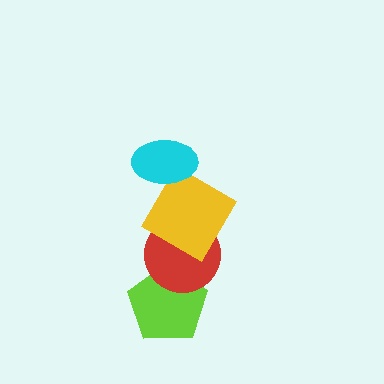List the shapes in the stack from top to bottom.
From top to bottom: the cyan ellipse, the yellow diamond, the red circle, the lime pentagon.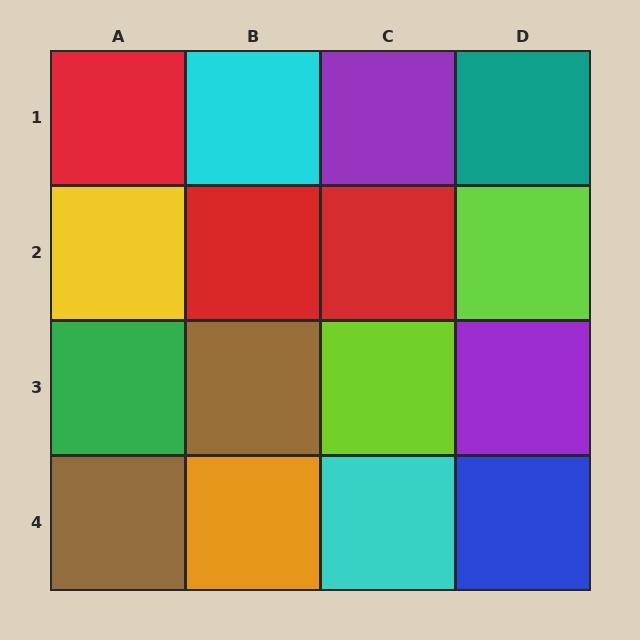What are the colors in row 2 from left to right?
Yellow, red, red, lime.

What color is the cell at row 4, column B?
Orange.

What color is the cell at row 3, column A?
Green.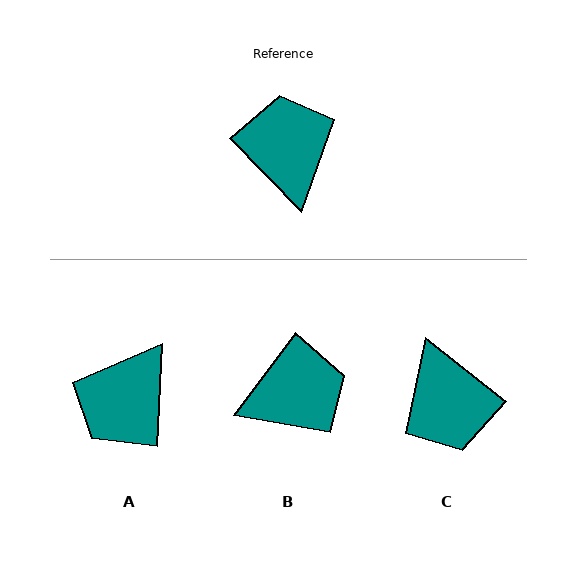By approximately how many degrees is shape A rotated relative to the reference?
Approximately 133 degrees counter-clockwise.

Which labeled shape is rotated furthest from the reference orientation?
C, about 173 degrees away.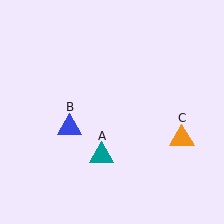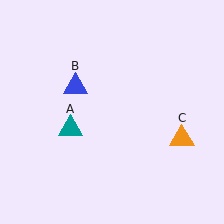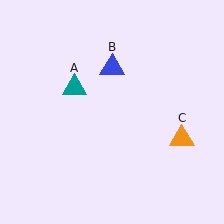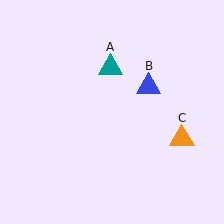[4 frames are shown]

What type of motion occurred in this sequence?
The teal triangle (object A), blue triangle (object B) rotated clockwise around the center of the scene.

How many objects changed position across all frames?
2 objects changed position: teal triangle (object A), blue triangle (object B).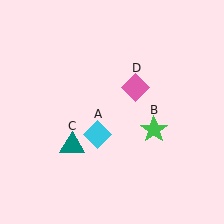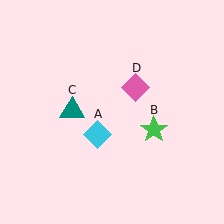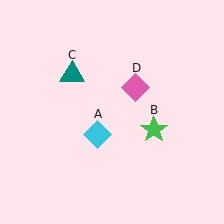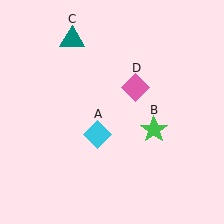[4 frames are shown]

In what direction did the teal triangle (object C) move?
The teal triangle (object C) moved up.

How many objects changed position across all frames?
1 object changed position: teal triangle (object C).